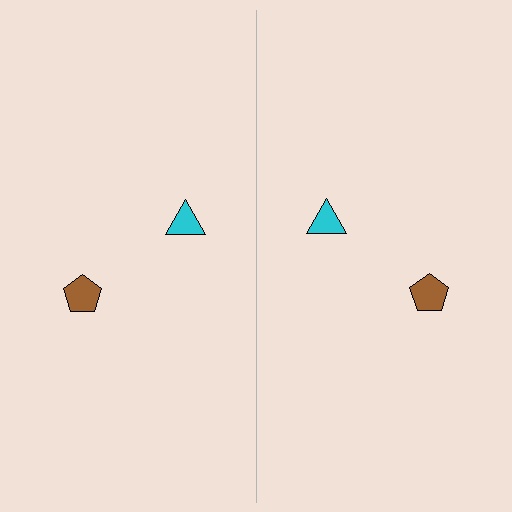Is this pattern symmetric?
Yes, this pattern has bilateral (reflection) symmetry.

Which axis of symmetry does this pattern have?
The pattern has a vertical axis of symmetry running through the center of the image.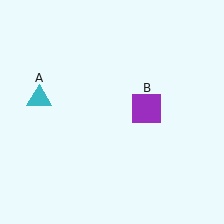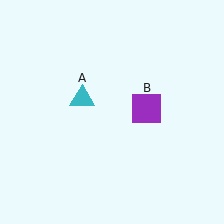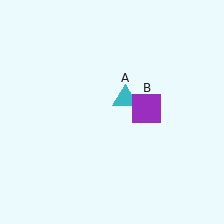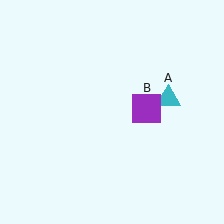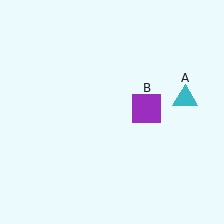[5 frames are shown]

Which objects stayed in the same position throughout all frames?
Purple square (object B) remained stationary.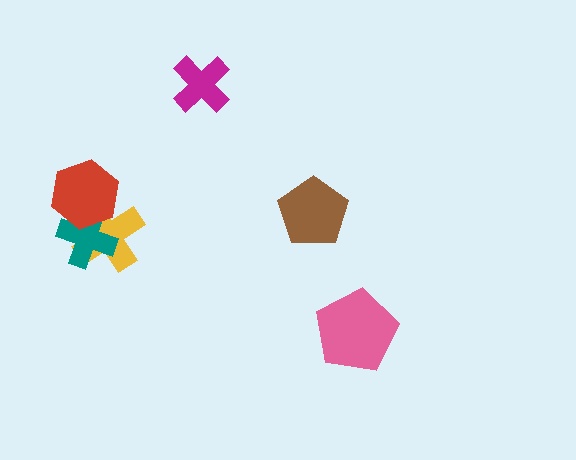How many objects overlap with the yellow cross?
2 objects overlap with the yellow cross.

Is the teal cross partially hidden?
Yes, it is partially covered by another shape.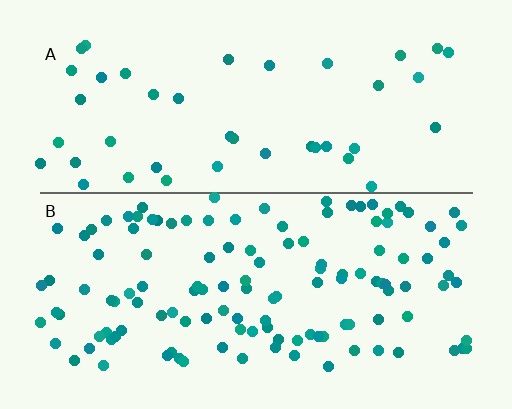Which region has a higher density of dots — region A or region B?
B (the bottom).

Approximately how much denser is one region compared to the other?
Approximately 2.9× — region B over region A.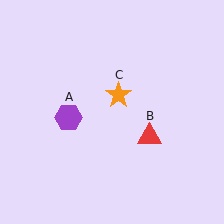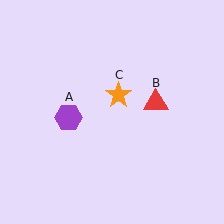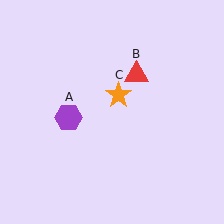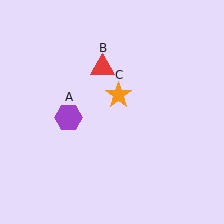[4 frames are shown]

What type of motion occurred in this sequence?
The red triangle (object B) rotated counterclockwise around the center of the scene.